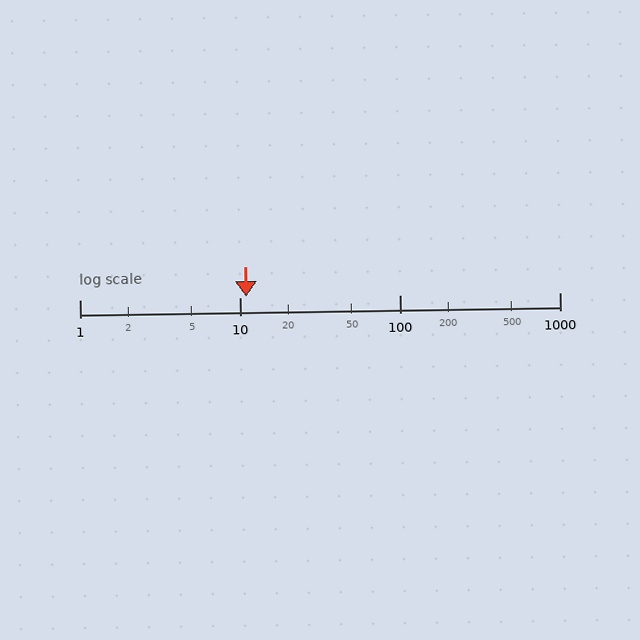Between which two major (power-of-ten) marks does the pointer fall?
The pointer is between 10 and 100.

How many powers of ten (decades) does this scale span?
The scale spans 3 decades, from 1 to 1000.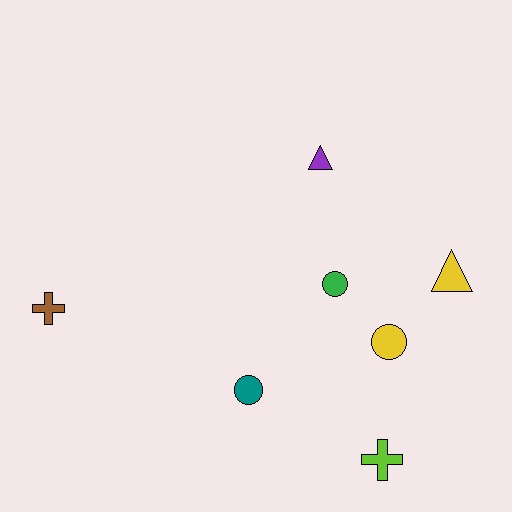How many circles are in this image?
There are 3 circles.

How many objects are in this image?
There are 7 objects.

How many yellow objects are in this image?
There are 2 yellow objects.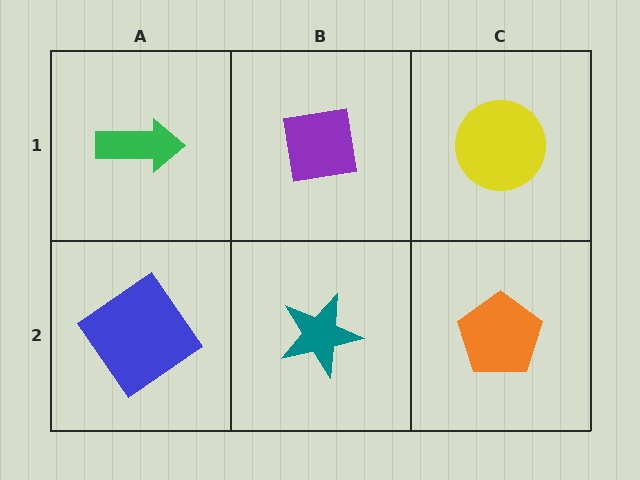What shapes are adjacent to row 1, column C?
An orange pentagon (row 2, column C), a purple square (row 1, column B).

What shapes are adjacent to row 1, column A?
A blue diamond (row 2, column A), a purple square (row 1, column B).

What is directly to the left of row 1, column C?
A purple square.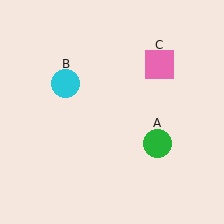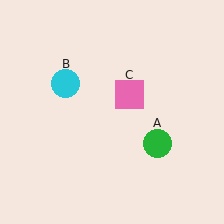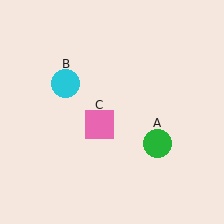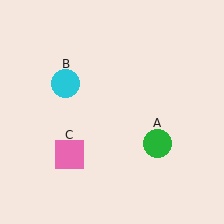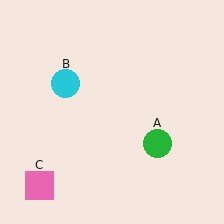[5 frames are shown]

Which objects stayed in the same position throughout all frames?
Green circle (object A) and cyan circle (object B) remained stationary.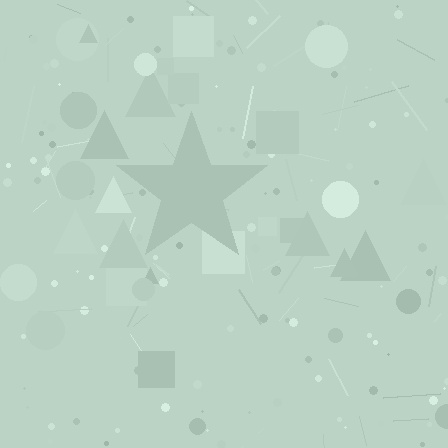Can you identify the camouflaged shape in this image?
The camouflaged shape is a star.